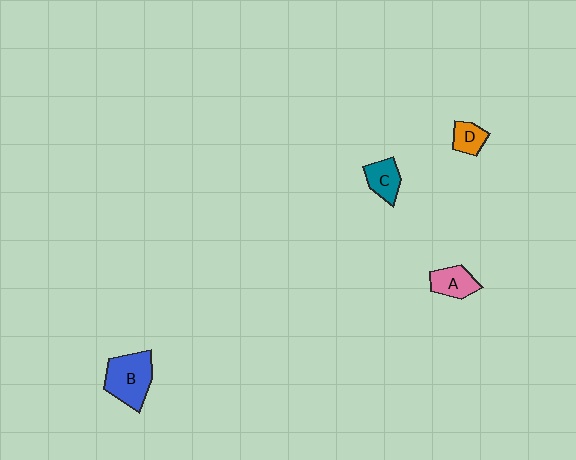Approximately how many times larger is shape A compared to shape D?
Approximately 1.3 times.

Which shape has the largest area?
Shape B (blue).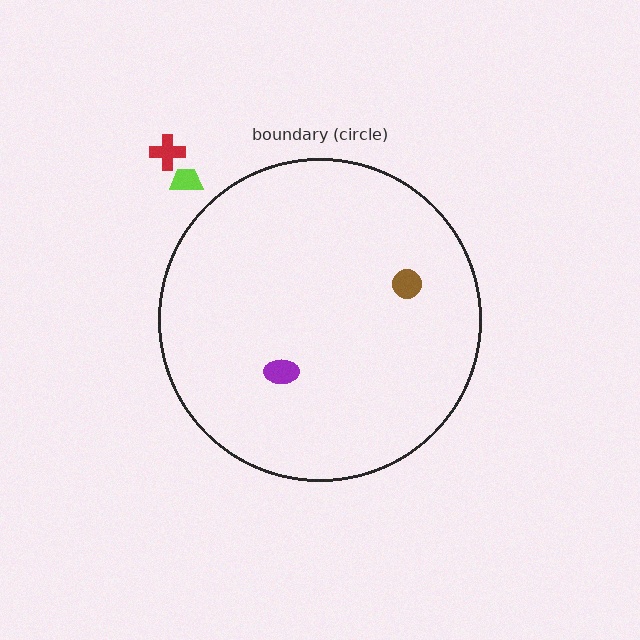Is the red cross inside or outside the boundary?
Outside.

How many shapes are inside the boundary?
2 inside, 2 outside.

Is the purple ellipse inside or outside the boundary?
Inside.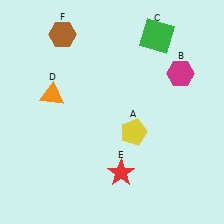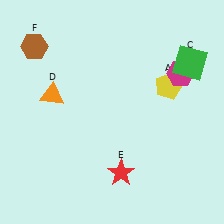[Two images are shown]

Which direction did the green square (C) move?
The green square (C) moved right.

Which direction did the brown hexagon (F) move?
The brown hexagon (F) moved left.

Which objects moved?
The objects that moved are: the yellow pentagon (A), the green square (C), the brown hexagon (F).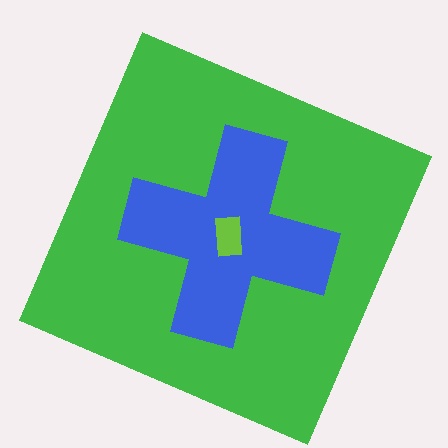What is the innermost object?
The lime rectangle.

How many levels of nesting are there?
3.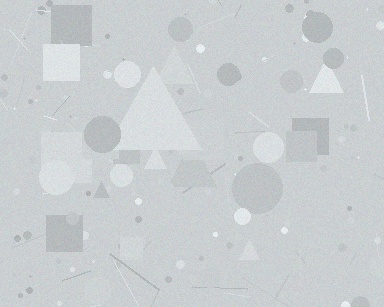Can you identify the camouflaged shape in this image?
The camouflaged shape is a triangle.